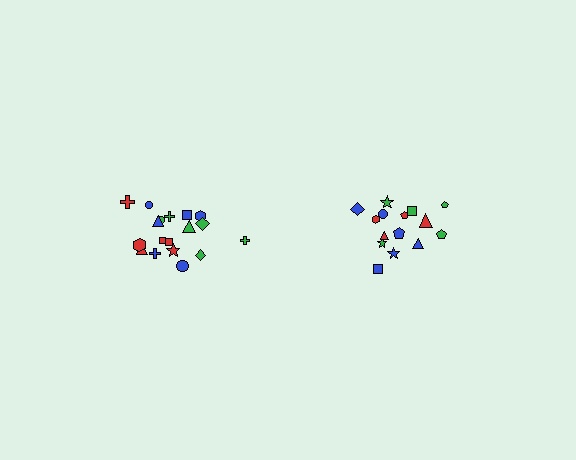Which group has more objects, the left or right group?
The left group.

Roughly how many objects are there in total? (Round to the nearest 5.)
Roughly 35 objects in total.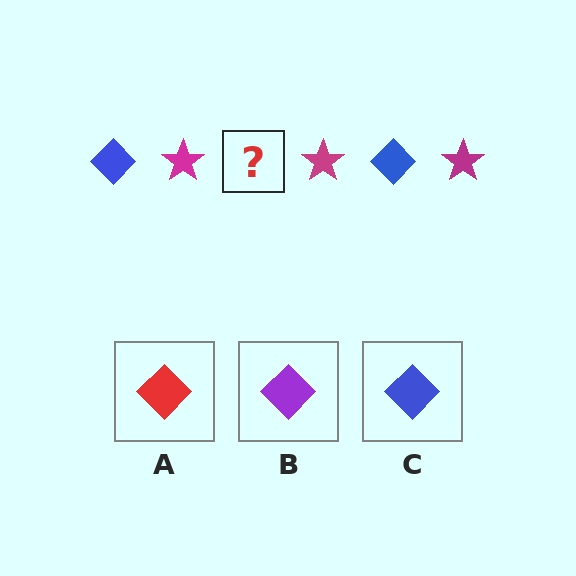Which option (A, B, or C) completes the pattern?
C.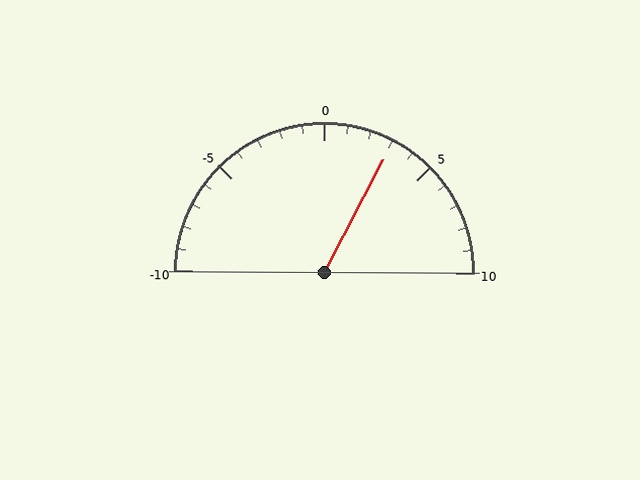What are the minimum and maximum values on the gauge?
The gauge ranges from -10 to 10.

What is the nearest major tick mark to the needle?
The nearest major tick mark is 5.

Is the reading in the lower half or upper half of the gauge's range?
The reading is in the upper half of the range (-10 to 10).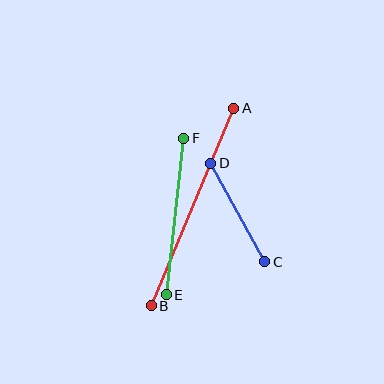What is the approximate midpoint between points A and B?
The midpoint is at approximately (193, 207) pixels.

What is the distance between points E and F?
The distance is approximately 158 pixels.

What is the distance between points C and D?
The distance is approximately 112 pixels.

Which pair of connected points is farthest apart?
Points A and B are farthest apart.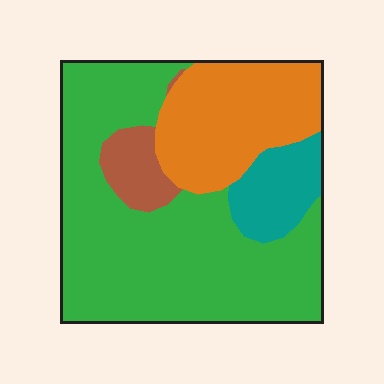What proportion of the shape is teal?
Teal takes up about one tenth (1/10) of the shape.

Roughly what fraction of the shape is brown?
Brown covers around 5% of the shape.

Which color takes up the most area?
Green, at roughly 60%.